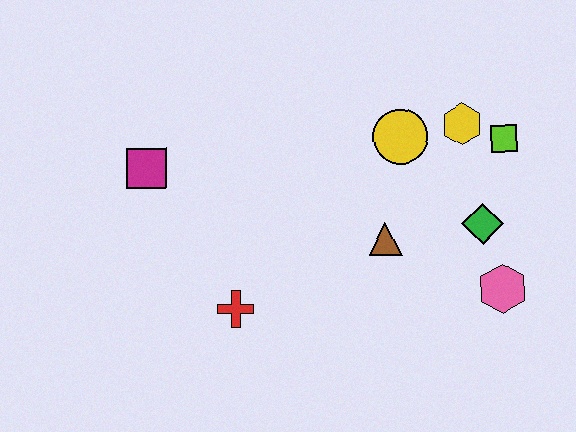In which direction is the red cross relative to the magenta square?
The red cross is below the magenta square.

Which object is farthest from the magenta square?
The pink hexagon is farthest from the magenta square.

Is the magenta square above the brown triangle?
Yes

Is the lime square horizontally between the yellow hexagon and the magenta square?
No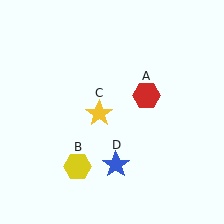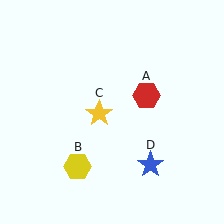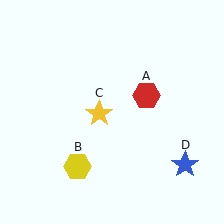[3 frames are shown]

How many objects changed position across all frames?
1 object changed position: blue star (object D).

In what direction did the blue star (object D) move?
The blue star (object D) moved right.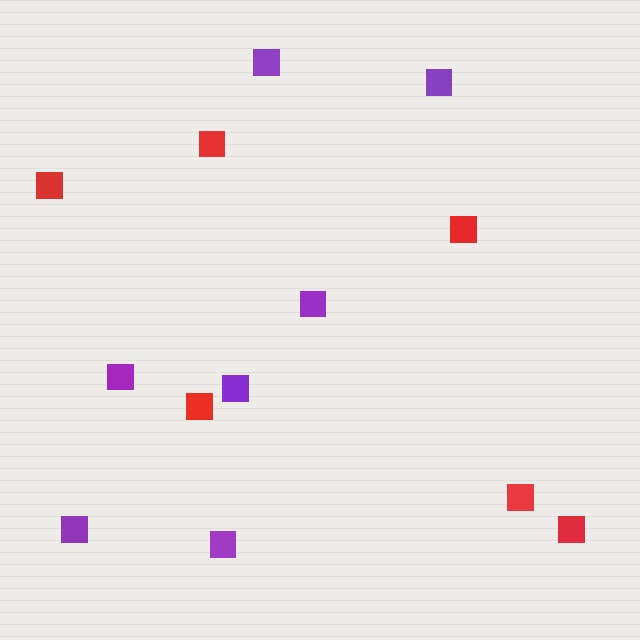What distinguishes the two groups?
There are 2 groups: one group of purple squares (7) and one group of red squares (6).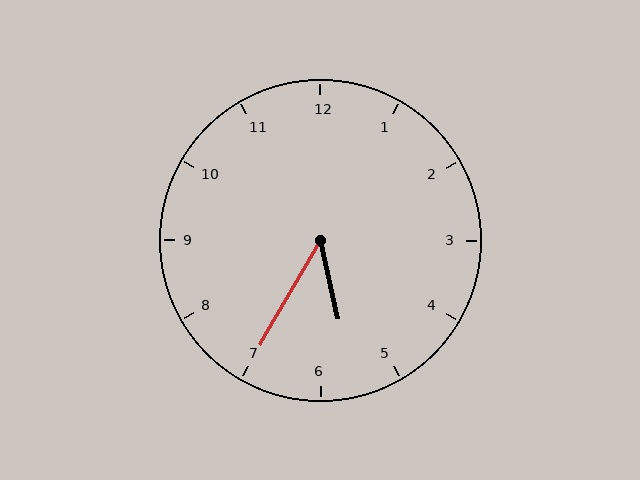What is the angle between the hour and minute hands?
Approximately 42 degrees.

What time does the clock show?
5:35.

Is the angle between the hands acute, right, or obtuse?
It is acute.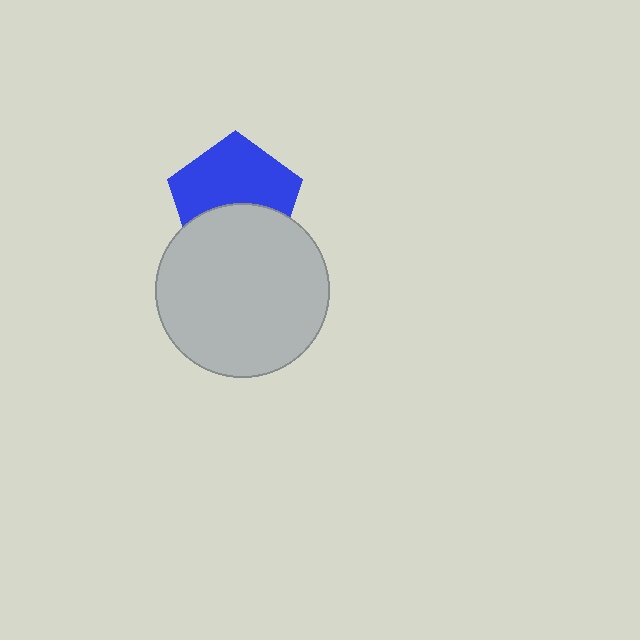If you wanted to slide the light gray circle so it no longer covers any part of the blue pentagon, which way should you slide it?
Slide it down — that is the most direct way to separate the two shapes.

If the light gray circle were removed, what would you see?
You would see the complete blue pentagon.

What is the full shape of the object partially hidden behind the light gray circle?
The partially hidden object is a blue pentagon.